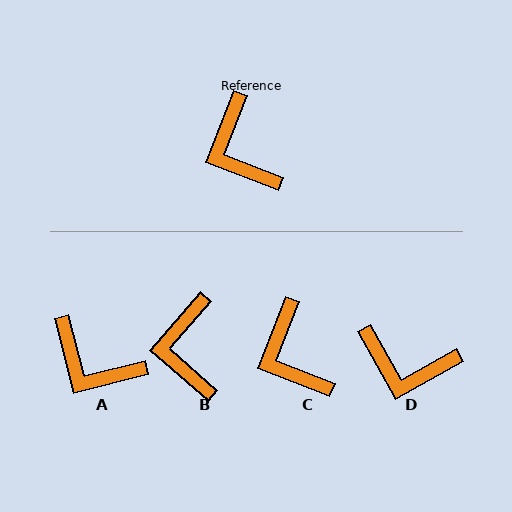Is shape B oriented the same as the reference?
No, it is off by about 20 degrees.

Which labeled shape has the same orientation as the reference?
C.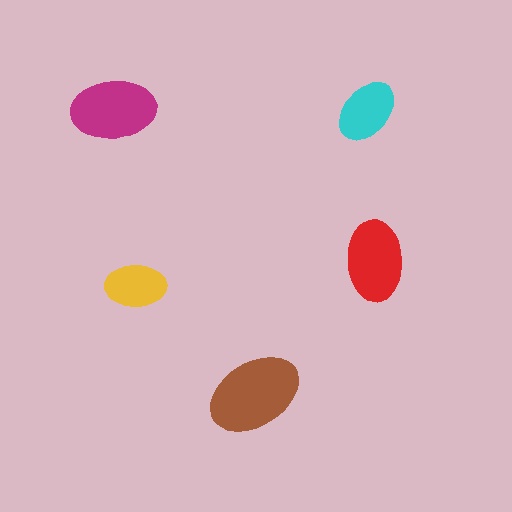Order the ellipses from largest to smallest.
the brown one, the magenta one, the red one, the cyan one, the yellow one.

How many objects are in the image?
There are 5 objects in the image.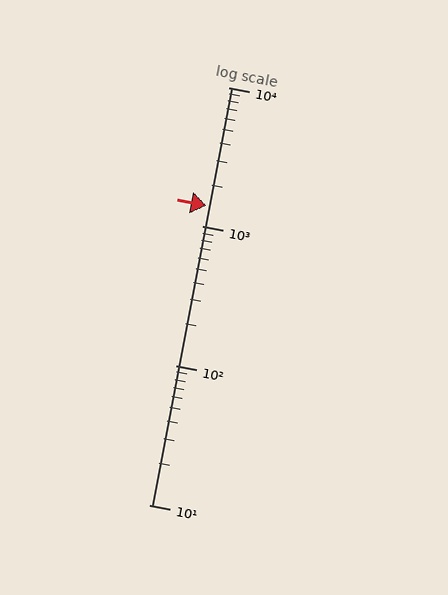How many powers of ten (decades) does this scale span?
The scale spans 3 decades, from 10 to 10000.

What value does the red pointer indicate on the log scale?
The pointer indicates approximately 1400.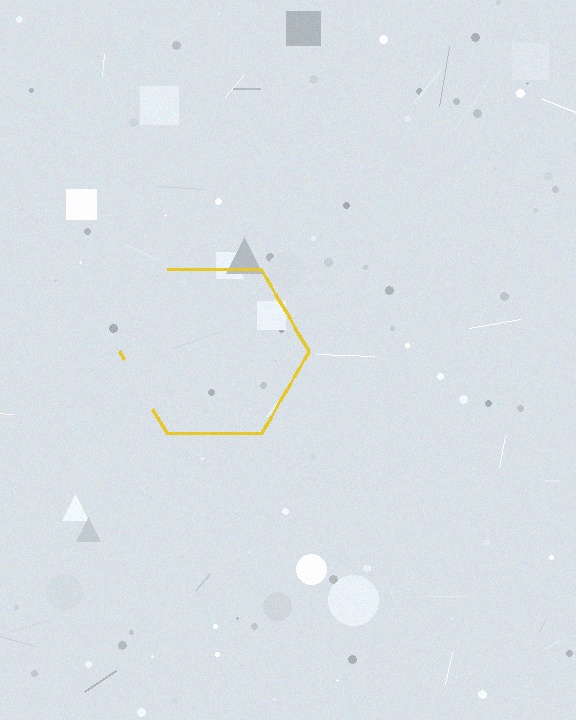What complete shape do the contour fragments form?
The contour fragments form a hexagon.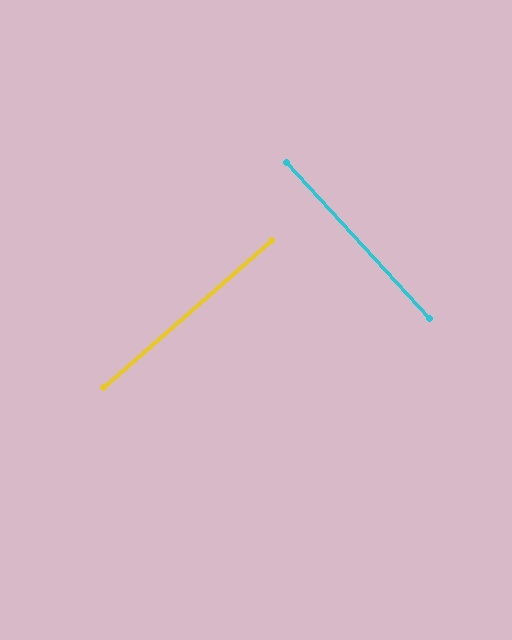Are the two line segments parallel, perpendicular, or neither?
Perpendicular — they meet at approximately 89°.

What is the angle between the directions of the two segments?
Approximately 89 degrees.